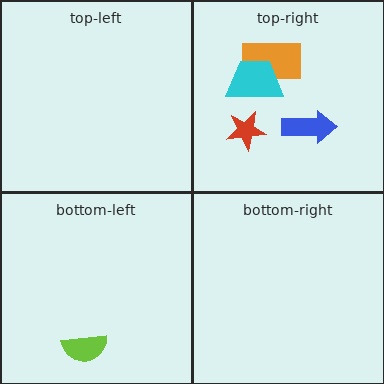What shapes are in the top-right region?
The blue arrow, the orange rectangle, the cyan trapezoid, the red star.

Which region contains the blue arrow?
The top-right region.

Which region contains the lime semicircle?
The bottom-left region.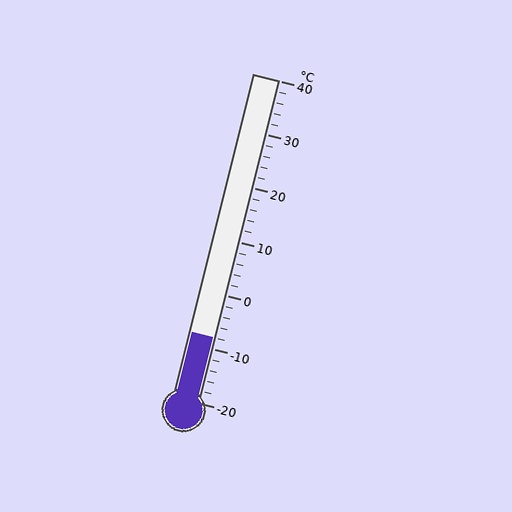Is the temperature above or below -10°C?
The temperature is above -10°C.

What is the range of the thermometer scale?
The thermometer scale ranges from -20°C to 40°C.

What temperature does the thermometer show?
The thermometer shows approximately -8°C.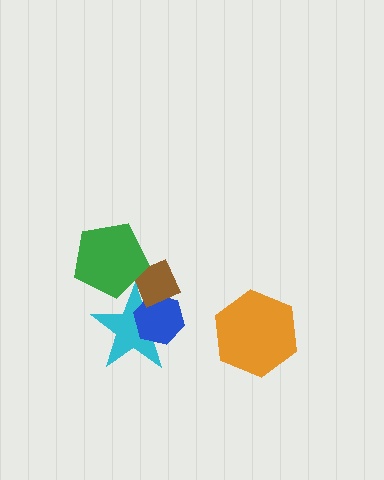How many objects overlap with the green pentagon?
2 objects overlap with the green pentagon.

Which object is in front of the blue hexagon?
The brown diamond is in front of the blue hexagon.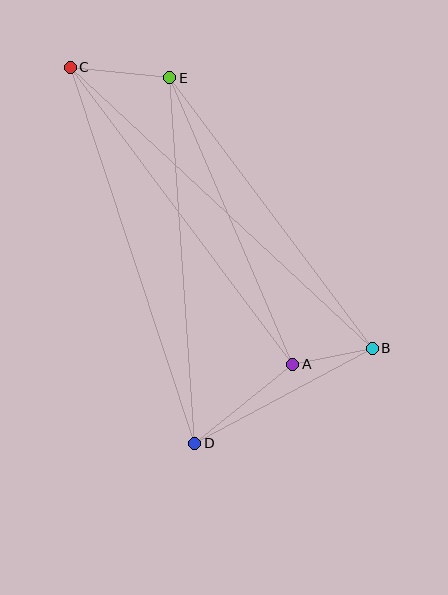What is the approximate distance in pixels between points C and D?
The distance between C and D is approximately 396 pixels.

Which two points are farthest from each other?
Points B and C are farthest from each other.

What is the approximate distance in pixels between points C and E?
The distance between C and E is approximately 100 pixels.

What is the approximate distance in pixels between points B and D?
The distance between B and D is approximately 201 pixels.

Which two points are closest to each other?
Points A and B are closest to each other.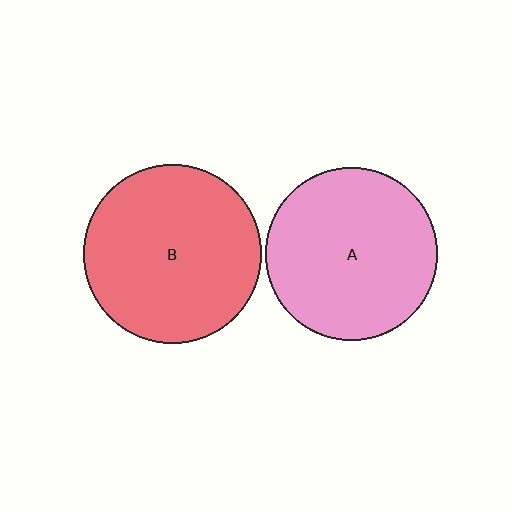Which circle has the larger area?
Circle B (red).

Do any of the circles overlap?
No, none of the circles overlap.